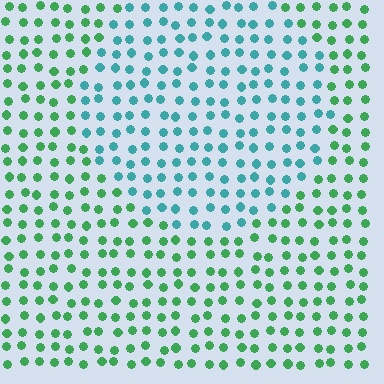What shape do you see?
I see a circle.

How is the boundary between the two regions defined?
The boundary is defined purely by a slight shift in hue (about 47 degrees). Spacing, size, and orientation are identical on both sides.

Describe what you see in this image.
The image is filled with small green elements in a uniform arrangement. A circle-shaped region is visible where the elements are tinted to a slightly different hue, forming a subtle color boundary.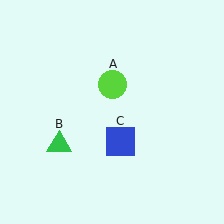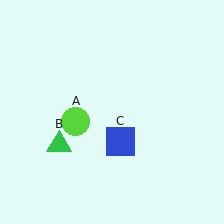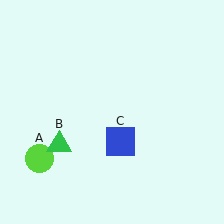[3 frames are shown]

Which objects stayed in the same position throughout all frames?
Green triangle (object B) and blue square (object C) remained stationary.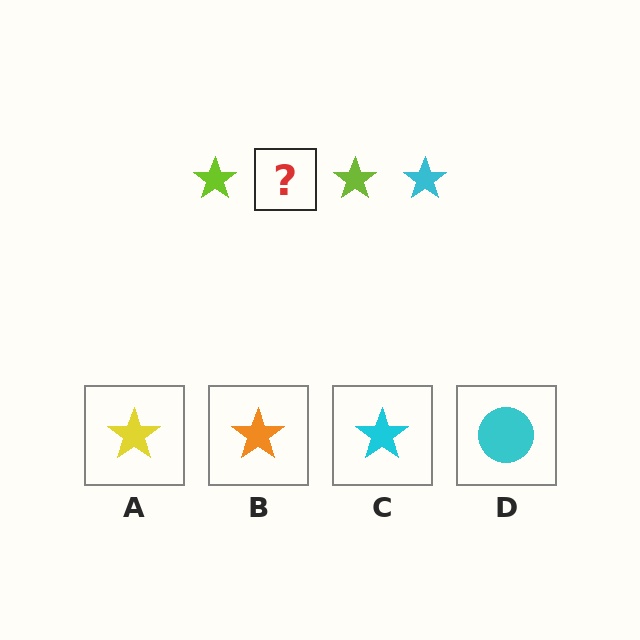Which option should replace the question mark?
Option C.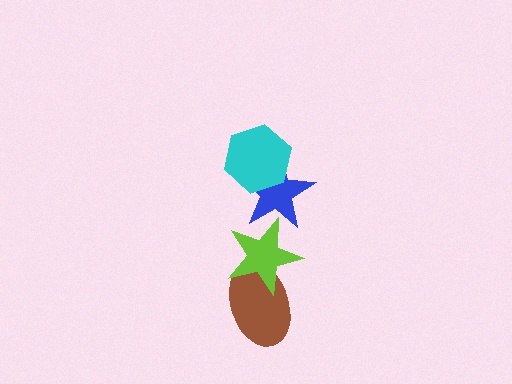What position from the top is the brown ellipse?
The brown ellipse is 4th from the top.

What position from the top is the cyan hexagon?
The cyan hexagon is 1st from the top.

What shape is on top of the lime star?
The blue star is on top of the lime star.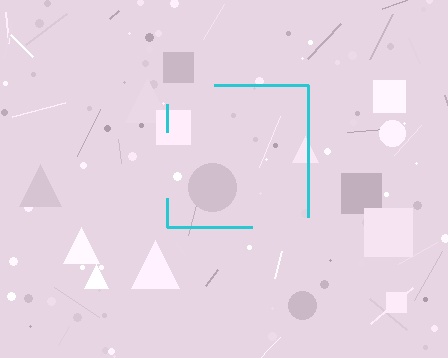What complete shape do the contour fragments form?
The contour fragments form a square.